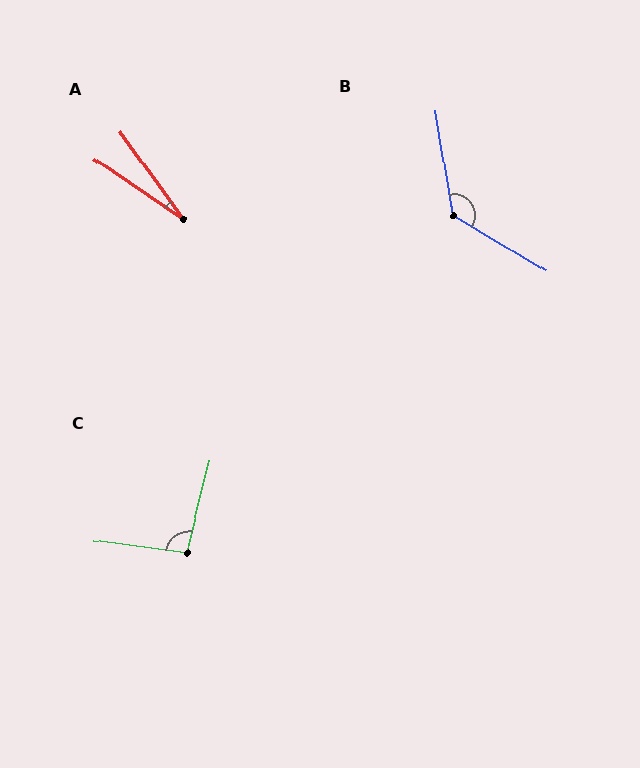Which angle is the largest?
B, at approximately 130 degrees.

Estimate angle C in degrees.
Approximately 97 degrees.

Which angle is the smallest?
A, at approximately 20 degrees.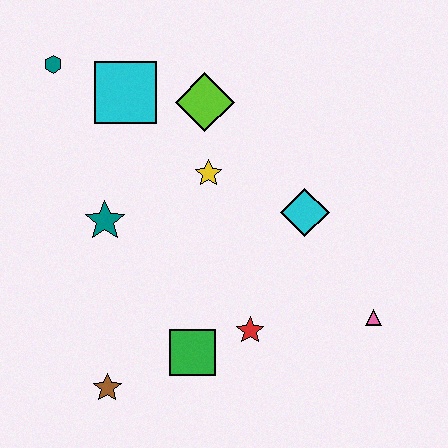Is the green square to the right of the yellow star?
No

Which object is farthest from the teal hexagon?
The pink triangle is farthest from the teal hexagon.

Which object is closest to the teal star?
The yellow star is closest to the teal star.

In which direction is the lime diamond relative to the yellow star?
The lime diamond is above the yellow star.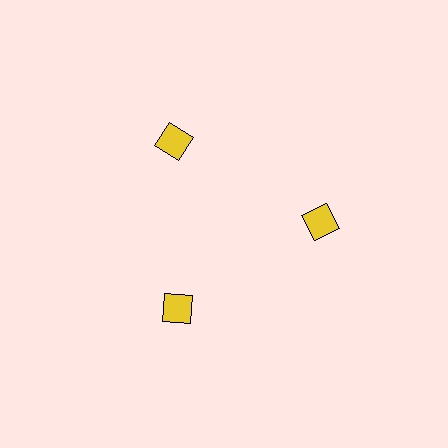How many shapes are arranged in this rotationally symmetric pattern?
There are 3 shapes, arranged in 3 groups of 1.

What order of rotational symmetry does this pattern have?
This pattern has 3-fold rotational symmetry.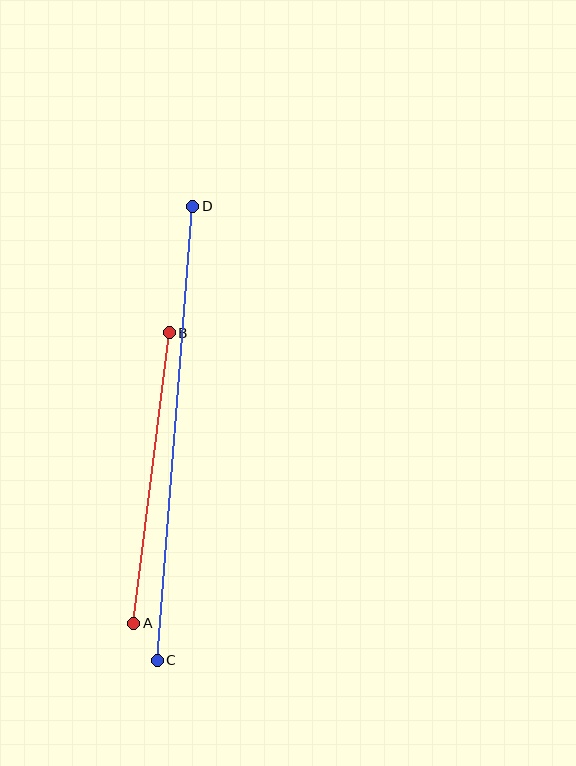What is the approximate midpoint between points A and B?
The midpoint is at approximately (151, 478) pixels.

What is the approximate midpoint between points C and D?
The midpoint is at approximately (175, 433) pixels.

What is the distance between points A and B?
The distance is approximately 293 pixels.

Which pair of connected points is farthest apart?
Points C and D are farthest apart.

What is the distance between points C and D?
The distance is approximately 455 pixels.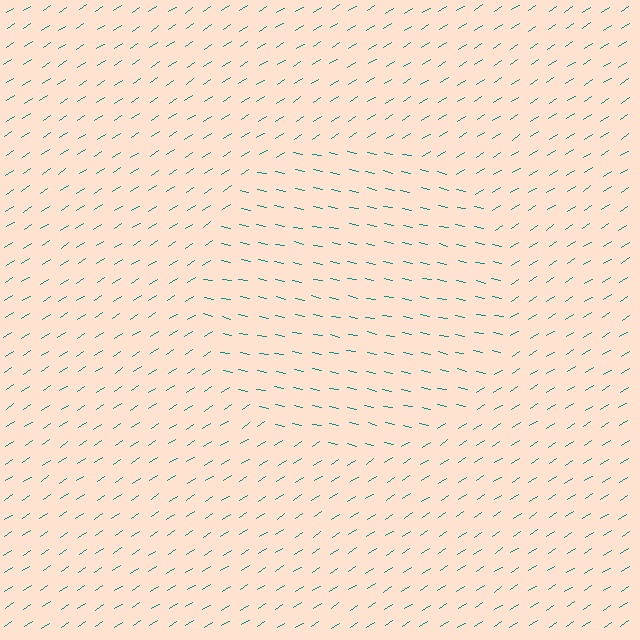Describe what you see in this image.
The image is filled with small teal line segments. A circle region in the image has lines oriented differently from the surrounding lines, creating a visible texture boundary.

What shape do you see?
I see a circle.